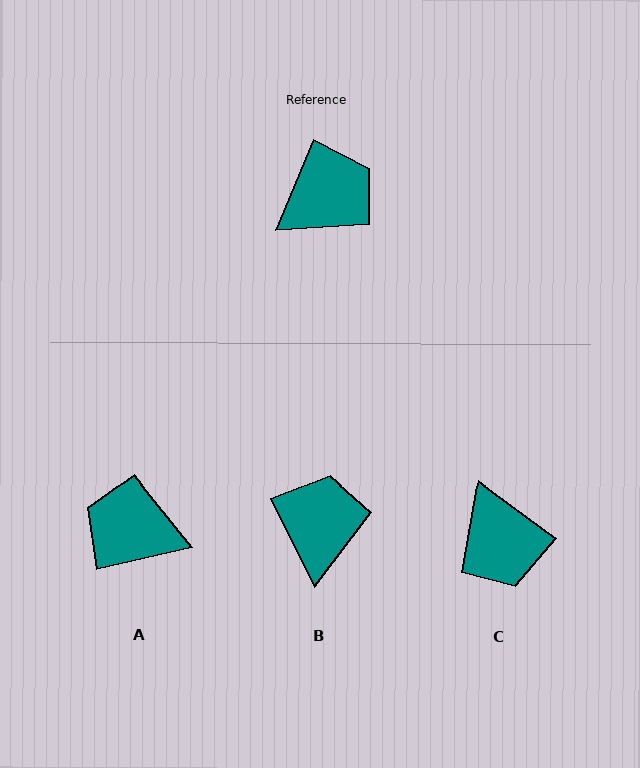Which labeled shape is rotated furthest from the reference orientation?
A, about 126 degrees away.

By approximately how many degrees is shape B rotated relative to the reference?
Approximately 49 degrees counter-clockwise.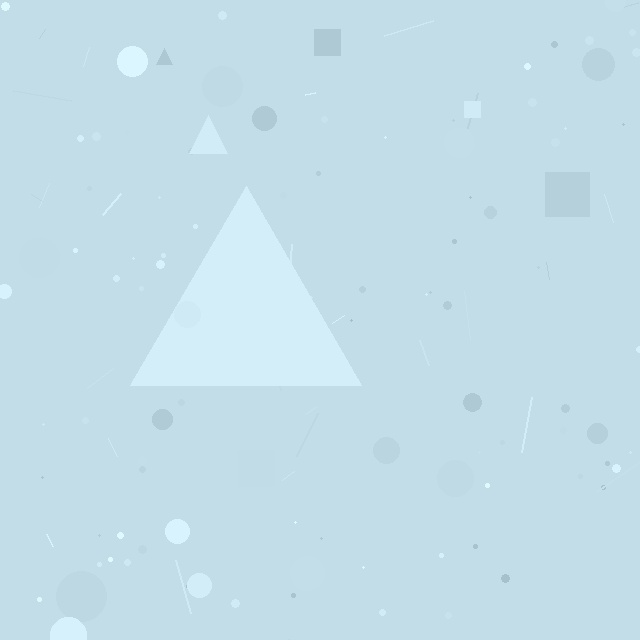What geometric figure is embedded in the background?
A triangle is embedded in the background.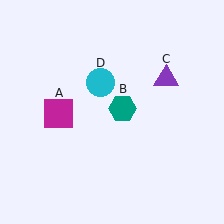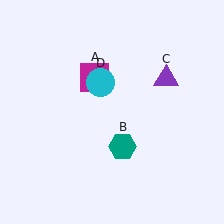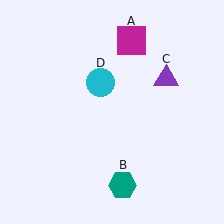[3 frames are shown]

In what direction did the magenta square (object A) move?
The magenta square (object A) moved up and to the right.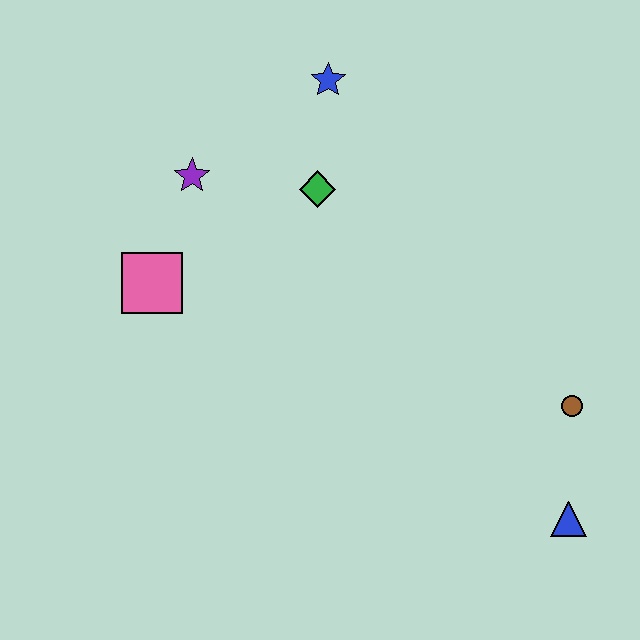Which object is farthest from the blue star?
The blue triangle is farthest from the blue star.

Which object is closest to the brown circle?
The blue triangle is closest to the brown circle.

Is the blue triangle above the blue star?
No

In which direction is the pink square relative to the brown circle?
The pink square is to the left of the brown circle.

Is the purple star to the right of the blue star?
No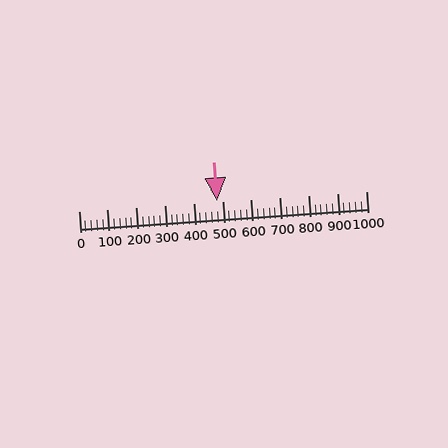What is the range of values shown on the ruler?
The ruler shows values from 0 to 1000.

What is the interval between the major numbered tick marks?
The major tick marks are spaced 100 units apart.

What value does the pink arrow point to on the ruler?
The pink arrow points to approximately 480.